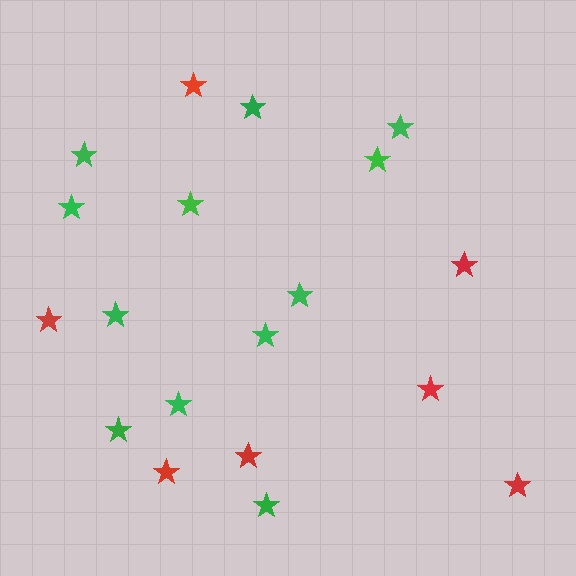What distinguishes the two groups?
There are 2 groups: one group of red stars (7) and one group of green stars (12).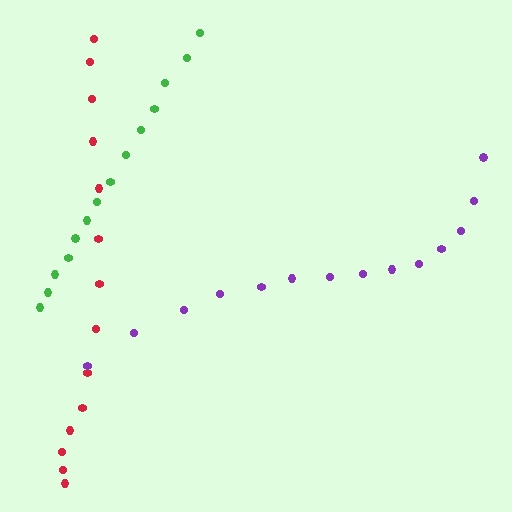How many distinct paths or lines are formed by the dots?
There are 3 distinct paths.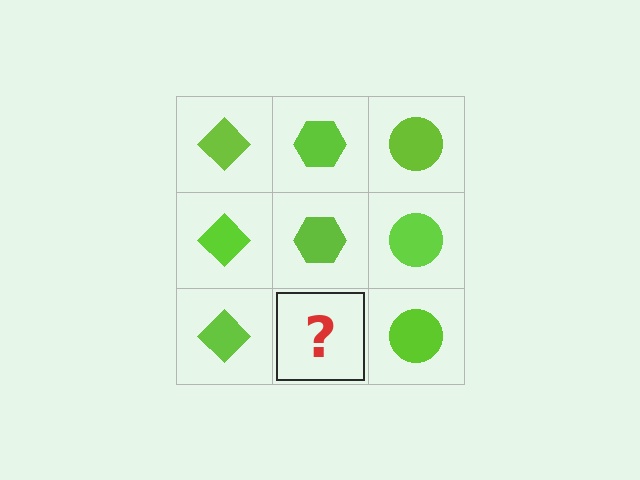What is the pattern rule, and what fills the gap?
The rule is that each column has a consistent shape. The gap should be filled with a lime hexagon.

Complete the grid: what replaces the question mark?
The question mark should be replaced with a lime hexagon.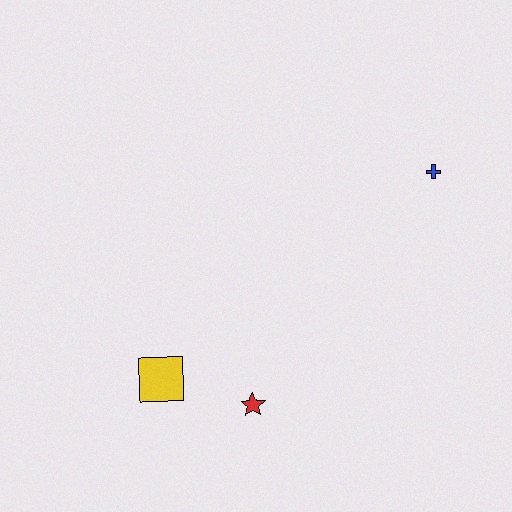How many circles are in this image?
There are no circles.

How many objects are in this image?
There are 3 objects.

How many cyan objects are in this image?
There are no cyan objects.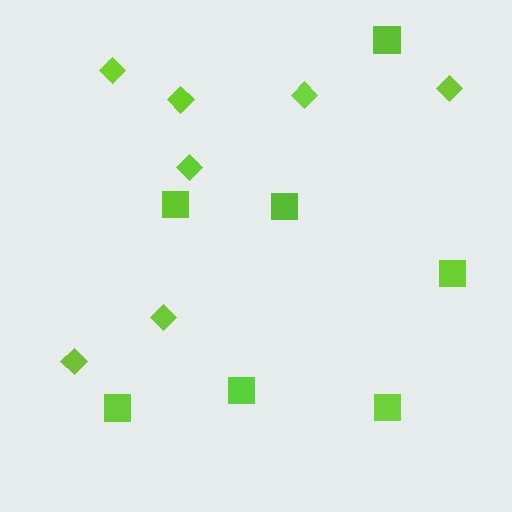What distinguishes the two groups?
There are 2 groups: one group of squares (7) and one group of diamonds (7).